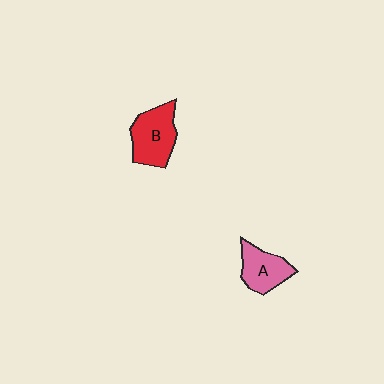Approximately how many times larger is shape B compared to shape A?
Approximately 1.3 times.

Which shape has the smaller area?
Shape A (pink).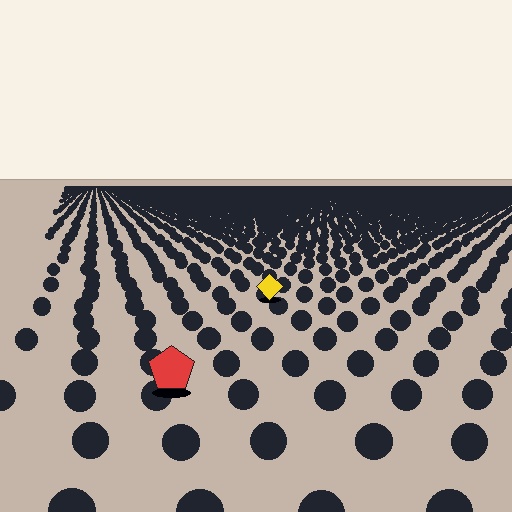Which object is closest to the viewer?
The red pentagon is closest. The texture marks near it are larger and more spread out.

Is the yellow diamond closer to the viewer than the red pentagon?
No. The red pentagon is closer — you can tell from the texture gradient: the ground texture is coarser near it.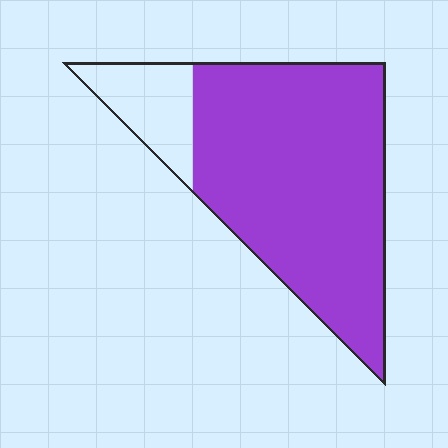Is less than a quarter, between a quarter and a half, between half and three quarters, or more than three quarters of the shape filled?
More than three quarters.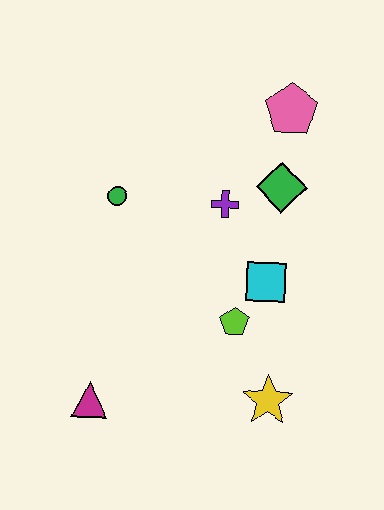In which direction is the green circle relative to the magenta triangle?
The green circle is above the magenta triangle.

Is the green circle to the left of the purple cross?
Yes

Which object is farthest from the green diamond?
The magenta triangle is farthest from the green diamond.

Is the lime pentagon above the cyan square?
No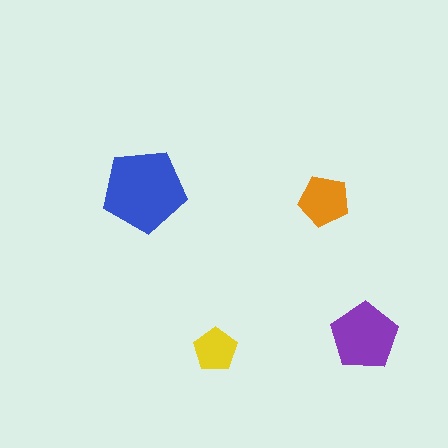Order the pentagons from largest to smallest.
the blue one, the purple one, the orange one, the yellow one.